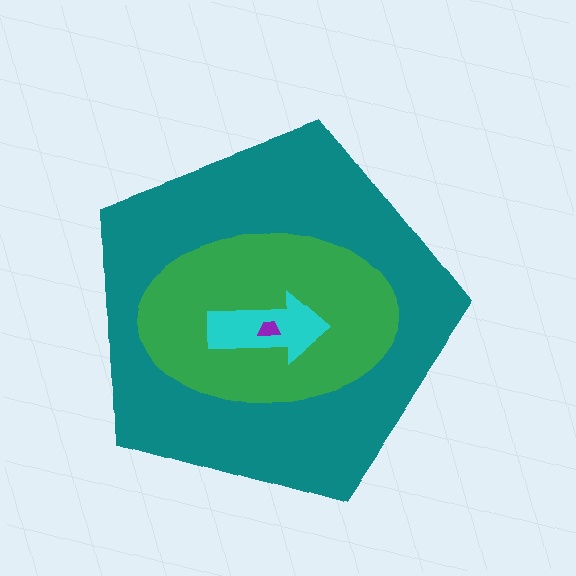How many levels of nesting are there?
4.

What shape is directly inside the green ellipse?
The cyan arrow.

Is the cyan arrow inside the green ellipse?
Yes.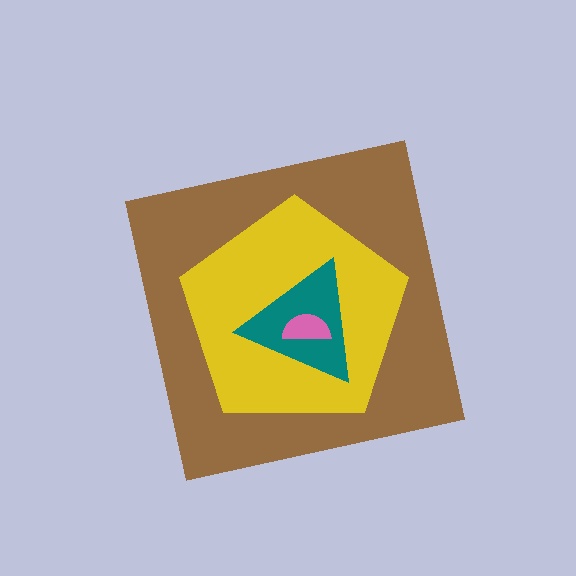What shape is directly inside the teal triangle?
The pink semicircle.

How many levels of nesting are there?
4.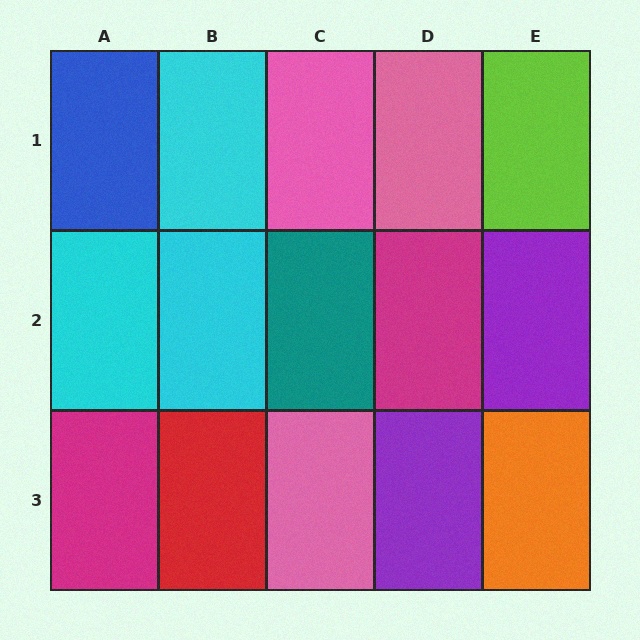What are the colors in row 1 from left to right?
Blue, cyan, pink, pink, lime.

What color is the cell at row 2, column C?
Teal.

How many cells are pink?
3 cells are pink.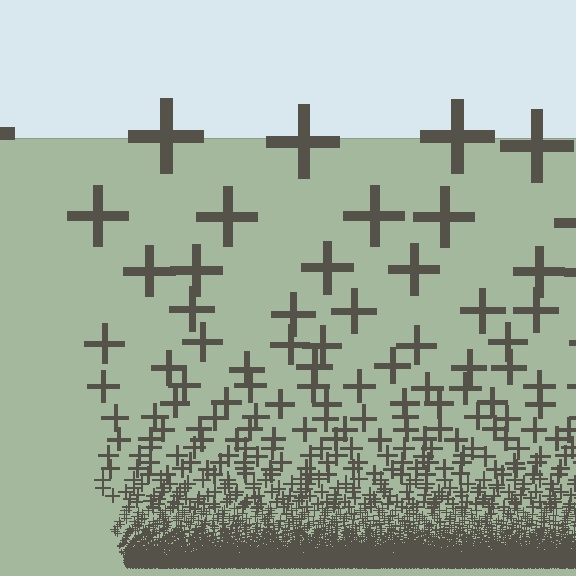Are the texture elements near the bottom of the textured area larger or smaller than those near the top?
Smaller. The gradient is inverted — elements near the bottom are smaller and denser.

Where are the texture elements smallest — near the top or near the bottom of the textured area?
Near the bottom.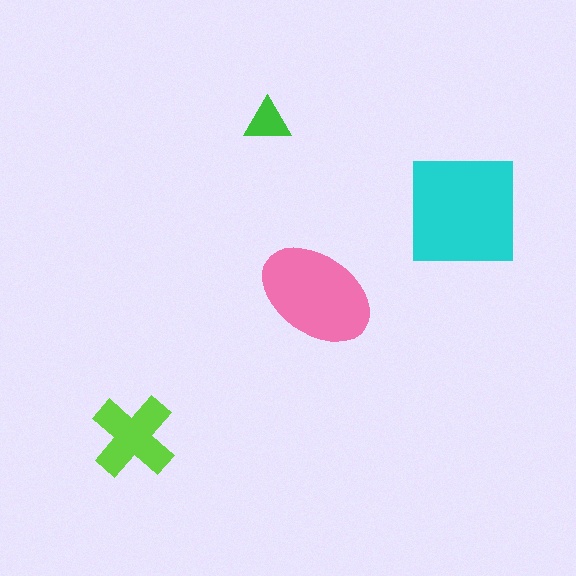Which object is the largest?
The cyan square.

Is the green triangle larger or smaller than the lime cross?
Smaller.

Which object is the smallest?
The green triangle.